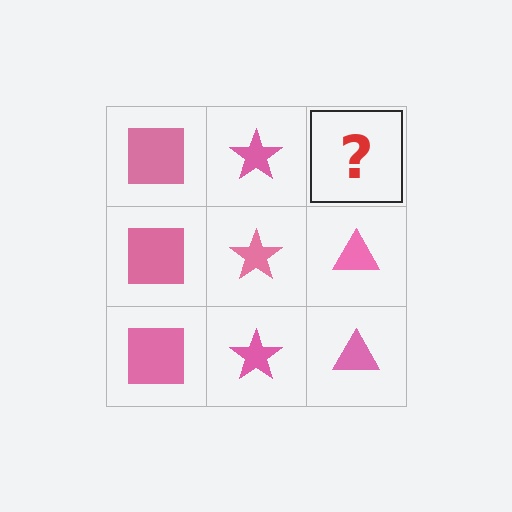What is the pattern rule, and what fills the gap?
The rule is that each column has a consistent shape. The gap should be filled with a pink triangle.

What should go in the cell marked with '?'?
The missing cell should contain a pink triangle.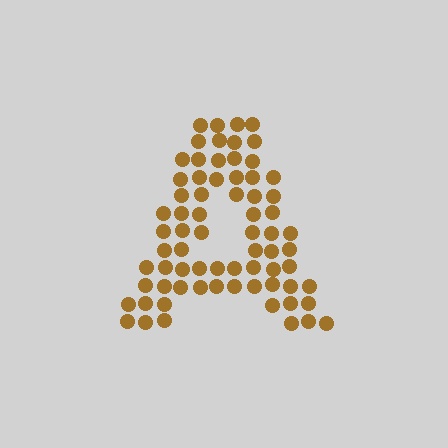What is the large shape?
The large shape is the letter A.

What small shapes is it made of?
It is made of small circles.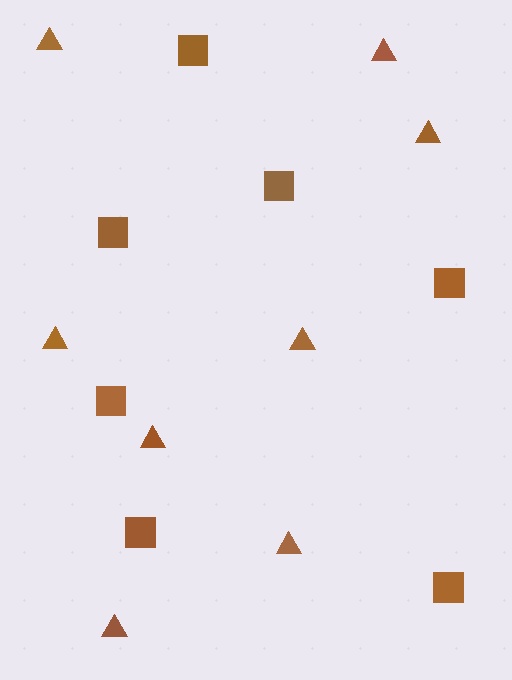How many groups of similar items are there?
There are 2 groups: one group of squares (7) and one group of triangles (8).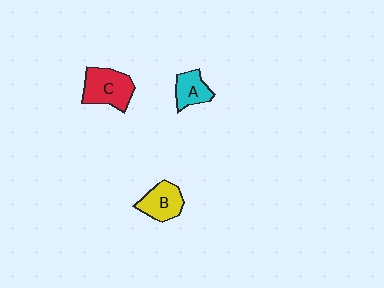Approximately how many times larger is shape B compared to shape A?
Approximately 1.3 times.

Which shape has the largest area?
Shape C (red).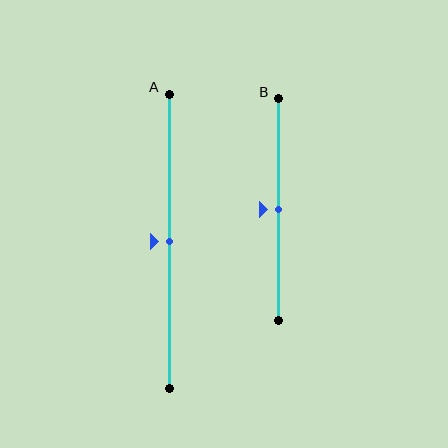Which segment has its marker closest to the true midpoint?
Segment A has its marker closest to the true midpoint.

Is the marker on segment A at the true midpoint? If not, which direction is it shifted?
Yes, the marker on segment A is at the true midpoint.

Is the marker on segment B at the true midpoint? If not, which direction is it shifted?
Yes, the marker on segment B is at the true midpoint.